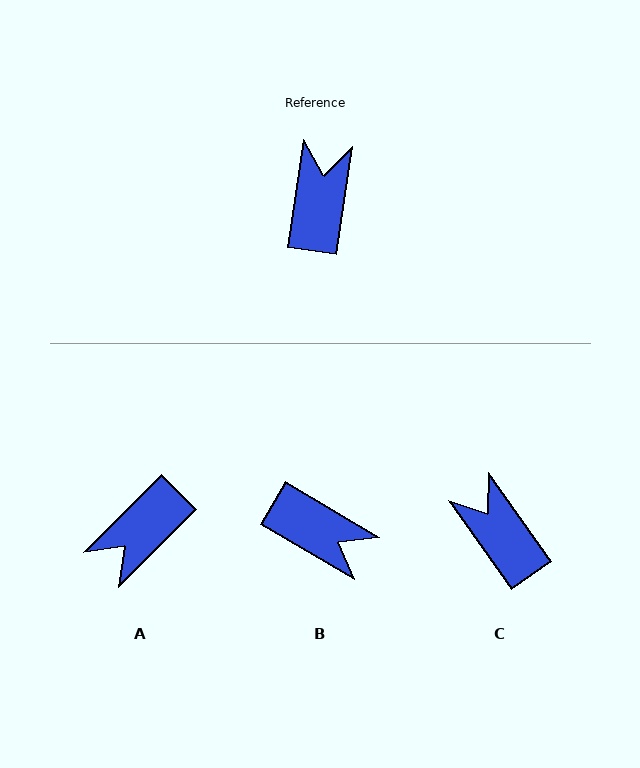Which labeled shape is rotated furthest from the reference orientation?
A, about 143 degrees away.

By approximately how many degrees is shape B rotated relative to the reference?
Approximately 112 degrees clockwise.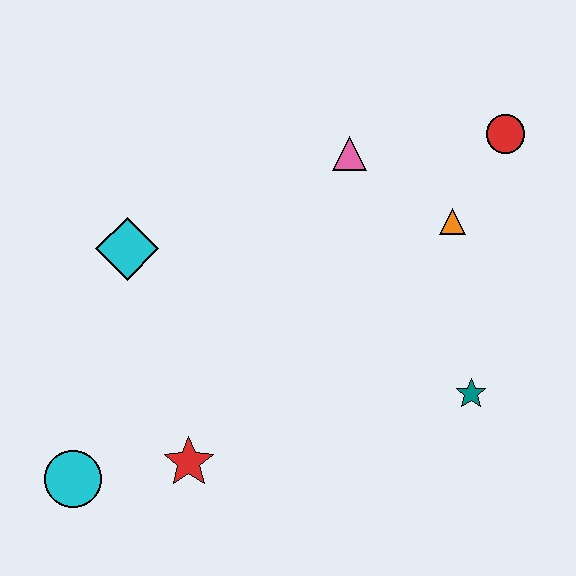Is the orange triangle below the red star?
No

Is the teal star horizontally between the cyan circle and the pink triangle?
No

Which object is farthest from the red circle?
The cyan circle is farthest from the red circle.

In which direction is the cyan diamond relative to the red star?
The cyan diamond is above the red star.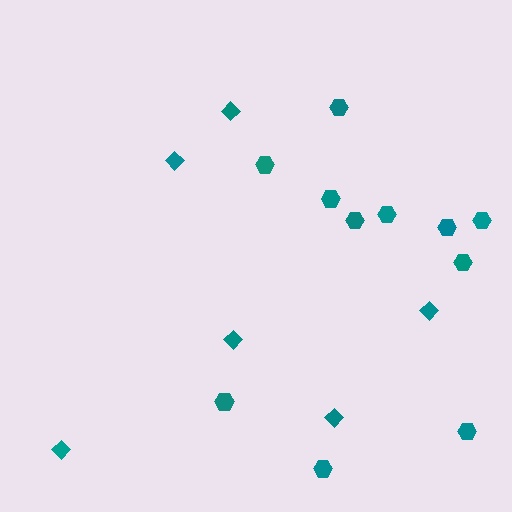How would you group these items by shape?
There are 2 groups: one group of diamonds (6) and one group of hexagons (11).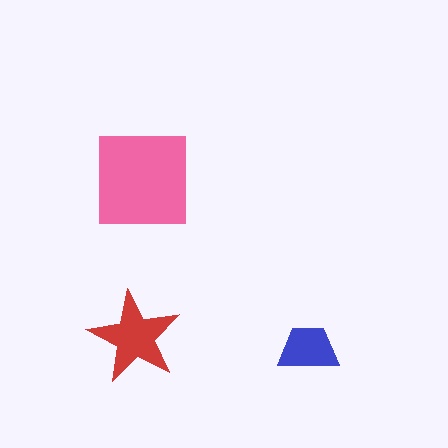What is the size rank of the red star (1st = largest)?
2nd.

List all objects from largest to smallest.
The pink square, the red star, the blue trapezoid.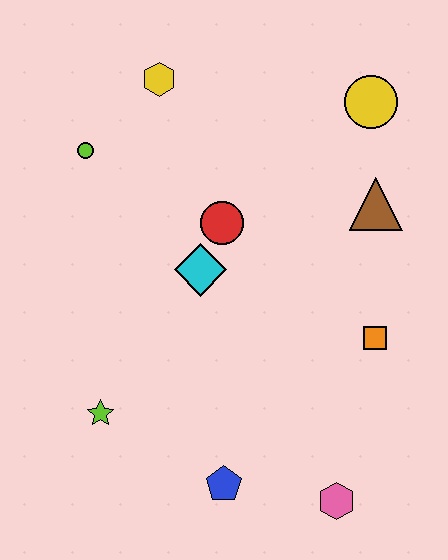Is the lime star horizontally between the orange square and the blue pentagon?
No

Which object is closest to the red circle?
The cyan diamond is closest to the red circle.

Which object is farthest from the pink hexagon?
The yellow hexagon is farthest from the pink hexagon.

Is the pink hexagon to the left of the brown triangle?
Yes